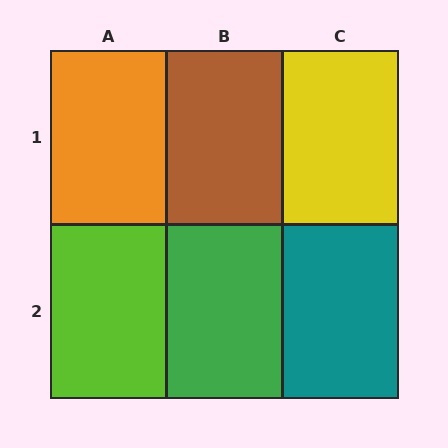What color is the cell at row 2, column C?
Teal.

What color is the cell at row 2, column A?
Lime.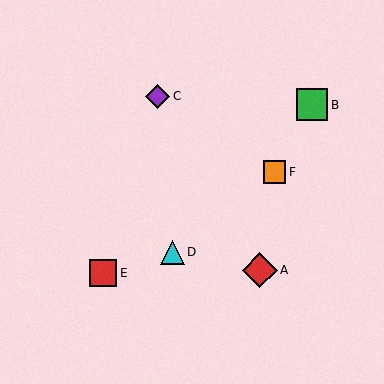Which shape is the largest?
The red diamond (labeled A) is the largest.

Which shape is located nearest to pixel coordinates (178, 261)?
The cyan triangle (labeled D) at (172, 252) is nearest to that location.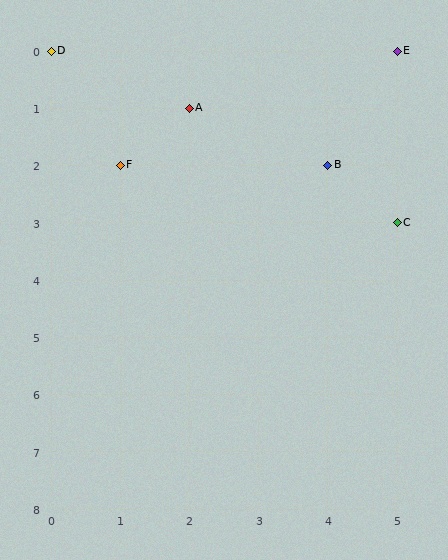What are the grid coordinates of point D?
Point D is at grid coordinates (0, 0).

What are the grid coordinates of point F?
Point F is at grid coordinates (1, 2).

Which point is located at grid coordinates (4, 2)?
Point B is at (4, 2).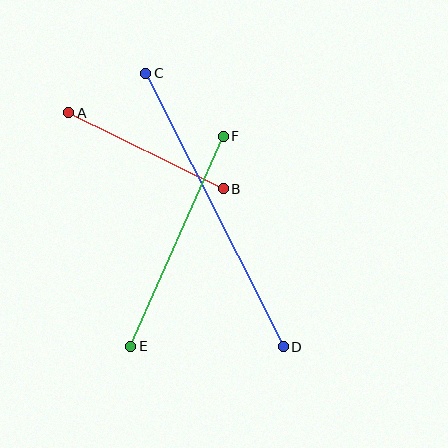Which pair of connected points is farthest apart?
Points C and D are farthest apart.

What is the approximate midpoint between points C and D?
The midpoint is at approximately (214, 210) pixels.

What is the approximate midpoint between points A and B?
The midpoint is at approximately (146, 151) pixels.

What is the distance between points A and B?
The distance is approximately 172 pixels.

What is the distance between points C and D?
The distance is approximately 306 pixels.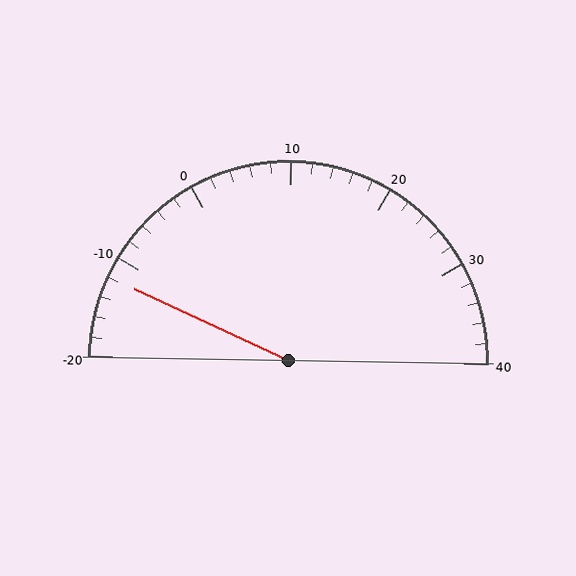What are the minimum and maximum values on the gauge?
The gauge ranges from -20 to 40.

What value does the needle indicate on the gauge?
The needle indicates approximately -12.